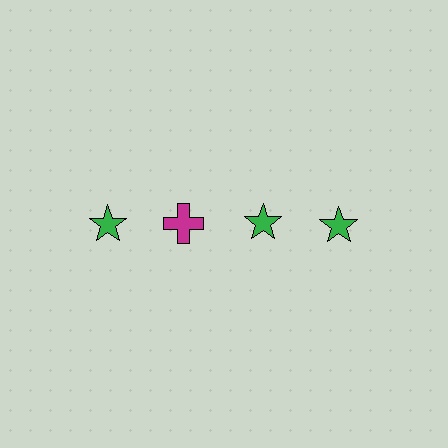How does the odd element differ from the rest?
It differs in both color (magenta instead of green) and shape (cross instead of star).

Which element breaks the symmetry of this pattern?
The magenta cross in the top row, second from left column breaks the symmetry. All other shapes are green stars.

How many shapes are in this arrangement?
There are 4 shapes arranged in a grid pattern.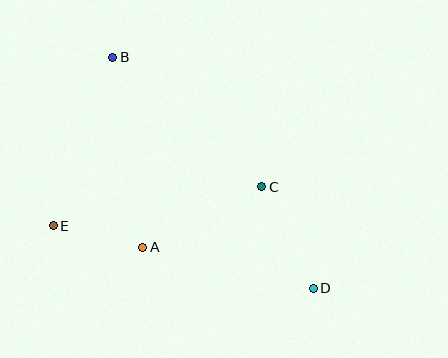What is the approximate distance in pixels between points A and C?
The distance between A and C is approximately 133 pixels.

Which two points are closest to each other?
Points A and E are closest to each other.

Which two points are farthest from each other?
Points B and D are farthest from each other.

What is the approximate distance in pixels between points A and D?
The distance between A and D is approximately 175 pixels.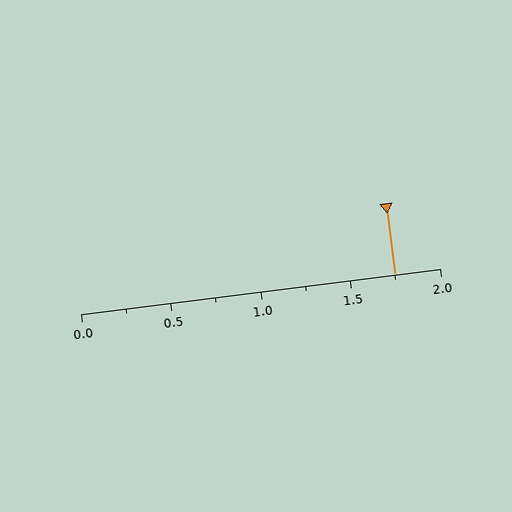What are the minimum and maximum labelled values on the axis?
The axis runs from 0.0 to 2.0.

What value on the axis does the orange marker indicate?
The marker indicates approximately 1.75.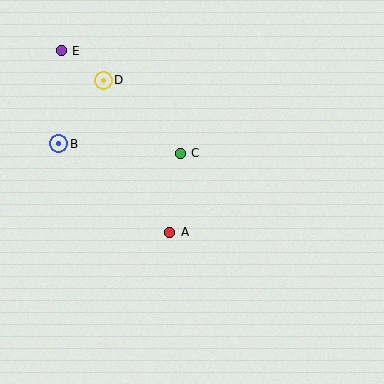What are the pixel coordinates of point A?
Point A is at (170, 232).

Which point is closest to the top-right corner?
Point C is closest to the top-right corner.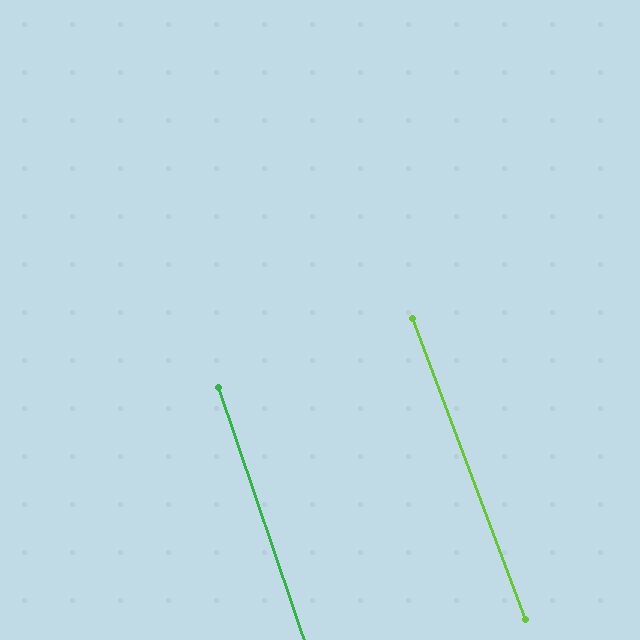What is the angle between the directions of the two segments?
Approximately 2 degrees.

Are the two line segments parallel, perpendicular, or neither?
Parallel — their directions differ by only 1.8°.